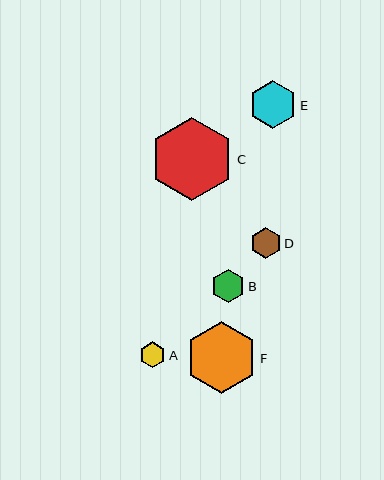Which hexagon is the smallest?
Hexagon A is the smallest with a size of approximately 26 pixels.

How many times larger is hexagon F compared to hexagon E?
Hexagon F is approximately 1.5 times the size of hexagon E.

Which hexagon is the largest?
Hexagon C is the largest with a size of approximately 83 pixels.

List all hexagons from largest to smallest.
From largest to smallest: C, F, E, B, D, A.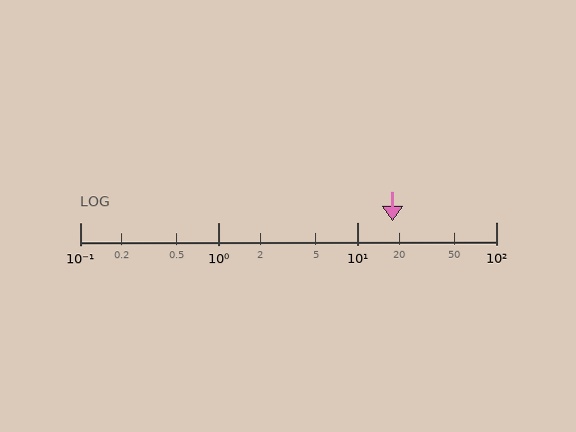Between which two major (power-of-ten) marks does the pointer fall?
The pointer is between 10 and 100.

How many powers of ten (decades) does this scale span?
The scale spans 3 decades, from 0.1 to 100.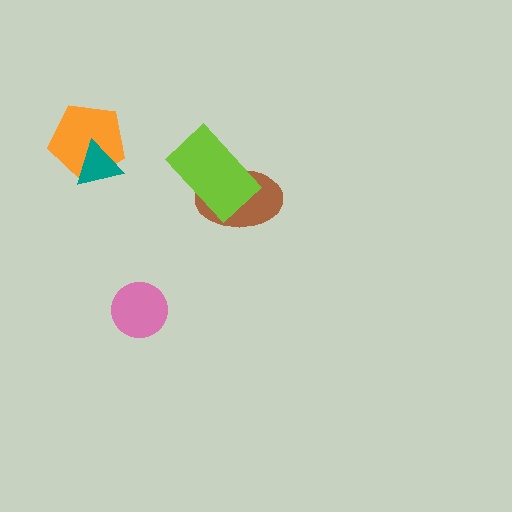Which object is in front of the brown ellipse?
The lime rectangle is in front of the brown ellipse.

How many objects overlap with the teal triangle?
1 object overlaps with the teal triangle.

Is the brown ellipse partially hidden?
Yes, it is partially covered by another shape.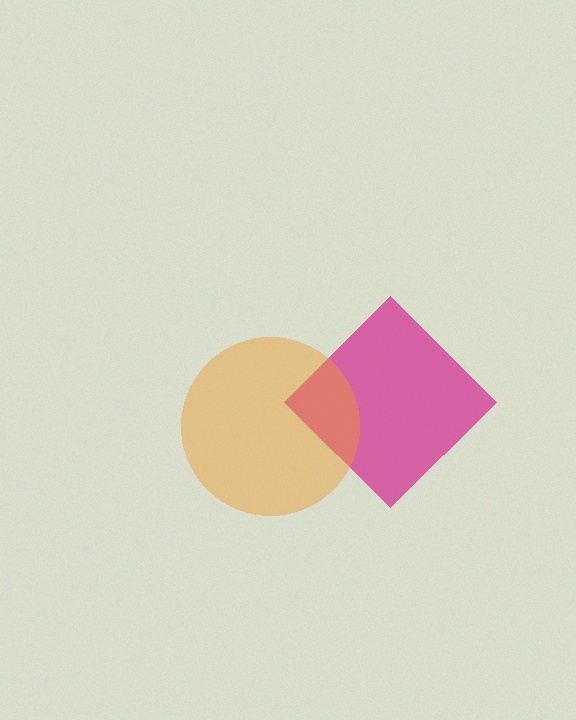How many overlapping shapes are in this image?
There are 2 overlapping shapes in the image.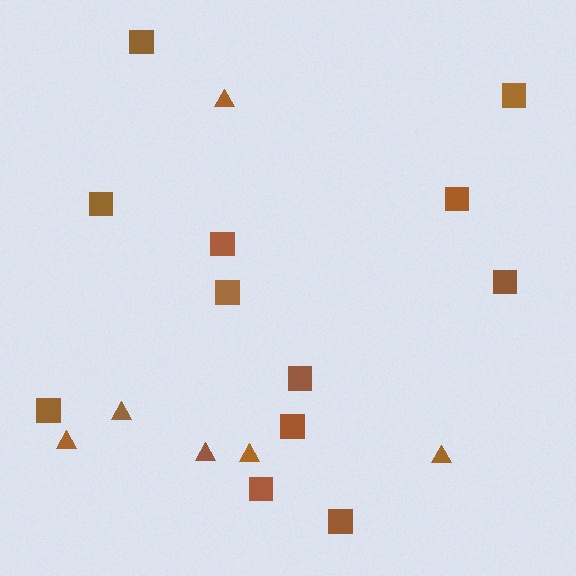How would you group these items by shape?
There are 2 groups: one group of squares (12) and one group of triangles (6).